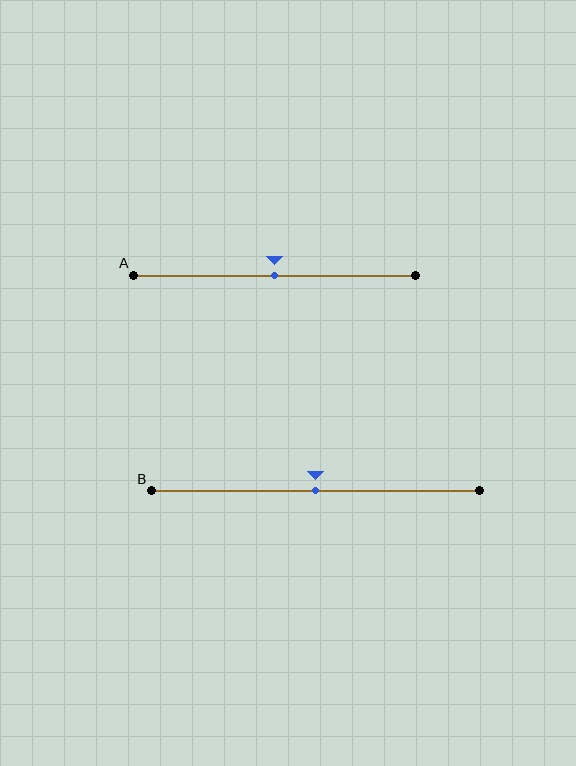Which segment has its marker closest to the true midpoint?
Segment A has its marker closest to the true midpoint.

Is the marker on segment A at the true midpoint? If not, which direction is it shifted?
Yes, the marker on segment A is at the true midpoint.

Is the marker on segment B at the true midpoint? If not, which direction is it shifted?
Yes, the marker on segment B is at the true midpoint.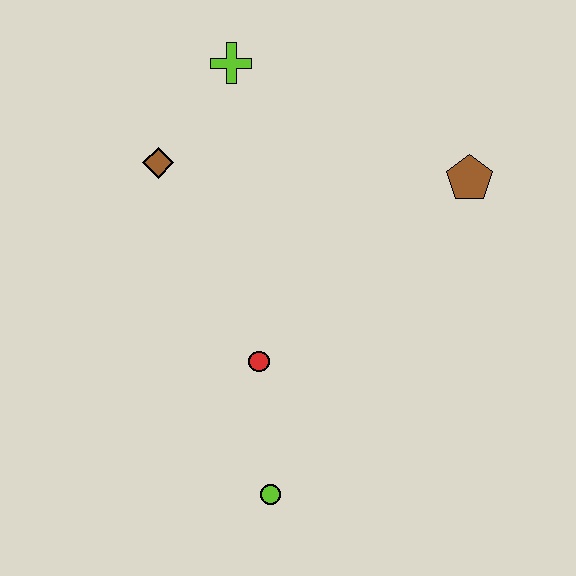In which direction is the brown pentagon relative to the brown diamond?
The brown pentagon is to the right of the brown diamond.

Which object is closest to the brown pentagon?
The lime cross is closest to the brown pentagon.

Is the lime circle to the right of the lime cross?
Yes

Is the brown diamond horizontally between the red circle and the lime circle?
No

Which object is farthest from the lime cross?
The lime circle is farthest from the lime cross.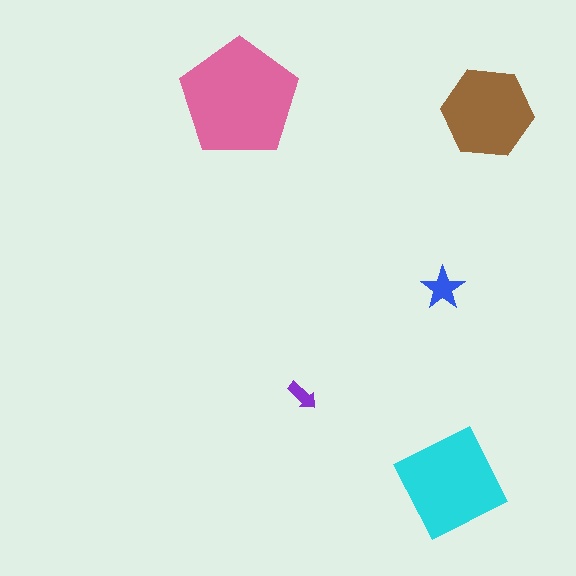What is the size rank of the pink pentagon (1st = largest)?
1st.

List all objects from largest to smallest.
The pink pentagon, the cyan diamond, the brown hexagon, the blue star, the purple arrow.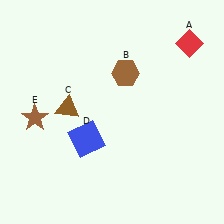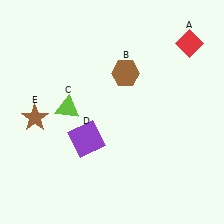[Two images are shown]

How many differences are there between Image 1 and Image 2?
There are 2 differences between the two images.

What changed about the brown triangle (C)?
In Image 1, C is brown. In Image 2, it changed to lime.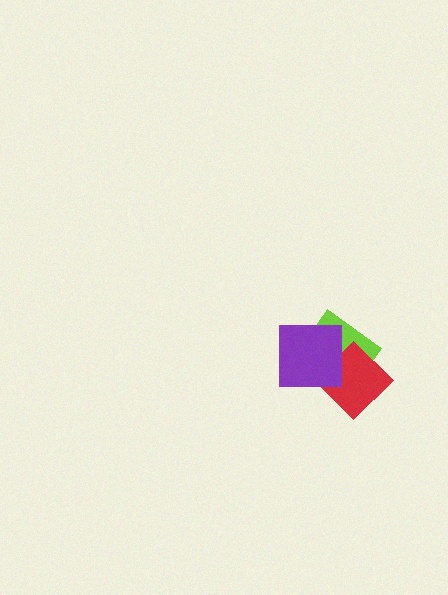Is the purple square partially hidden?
No, no other shape covers it.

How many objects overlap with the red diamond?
2 objects overlap with the red diamond.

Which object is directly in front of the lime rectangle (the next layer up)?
The red diamond is directly in front of the lime rectangle.